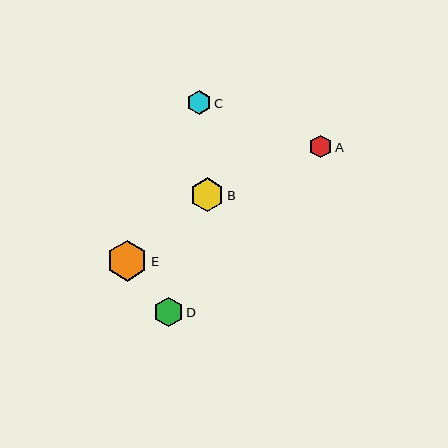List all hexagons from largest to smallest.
From largest to smallest: E, B, D, C, A.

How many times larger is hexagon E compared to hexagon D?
Hexagon E is approximately 1.4 times the size of hexagon D.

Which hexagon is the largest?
Hexagon E is the largest with a size of approximately 41 pixels.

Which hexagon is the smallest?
Hexagon A is the smallest with a size of approximately 23 pixels.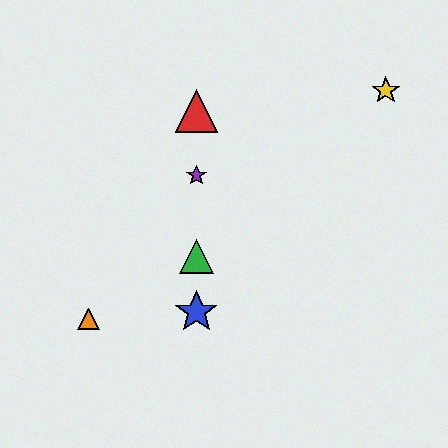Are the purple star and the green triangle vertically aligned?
Yes, both are at x≈196.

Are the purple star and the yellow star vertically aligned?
No, the purple star is at x≈196 and the yellow star is at x≈386.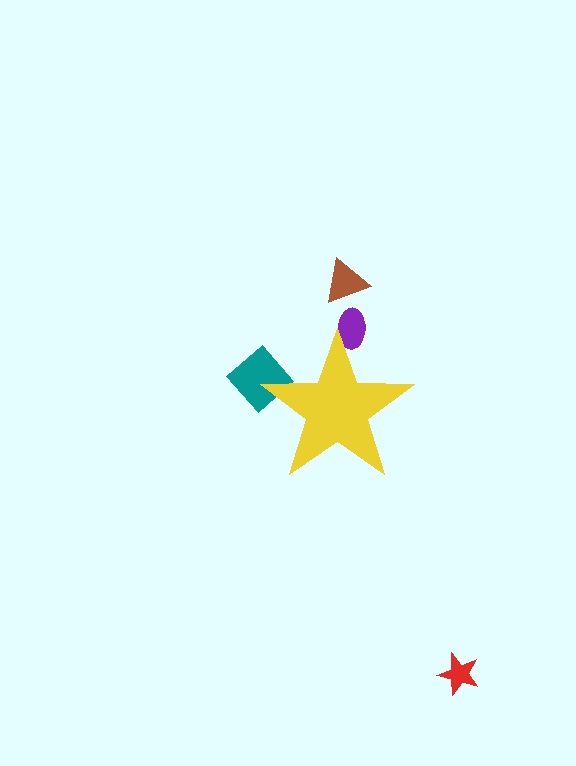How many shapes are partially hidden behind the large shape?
2 shapes are partially hidden.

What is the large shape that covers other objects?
A yellow star.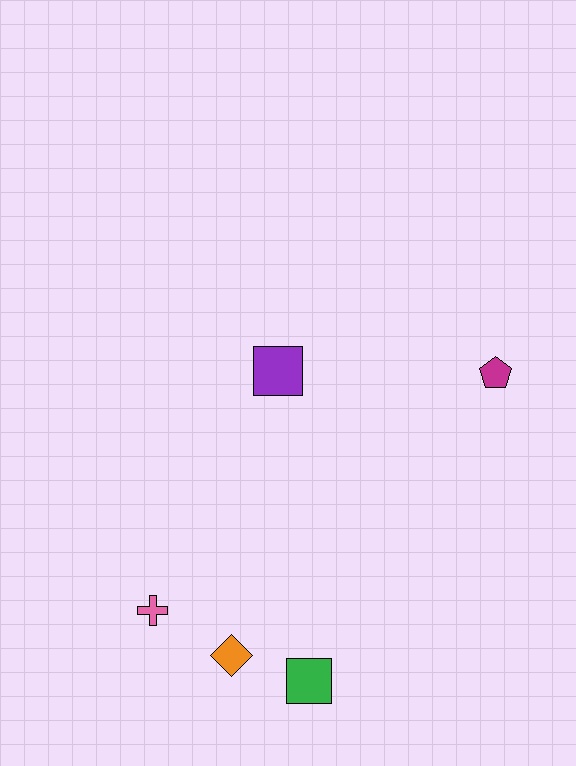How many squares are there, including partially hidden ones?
There are 2 squares.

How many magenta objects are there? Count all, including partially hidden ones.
There is 1 magenta object.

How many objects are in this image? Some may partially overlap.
There are 5 objects.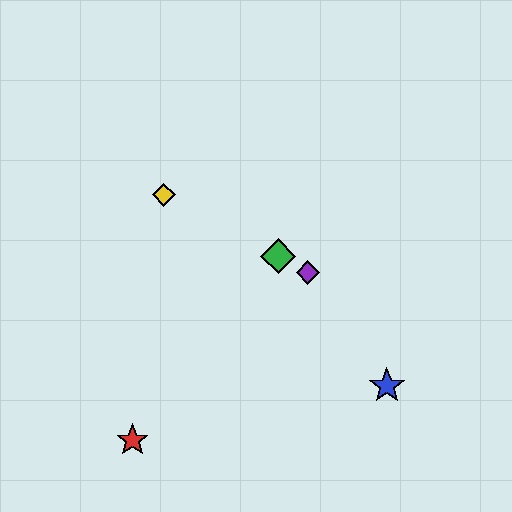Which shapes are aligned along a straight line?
The green diamond, the yellow diamond, the purple diamond are aligned along a straight line.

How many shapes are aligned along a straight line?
3 shapes (the green diamond, the yellow diamond, the purple diamond) are aligned along a straight line.